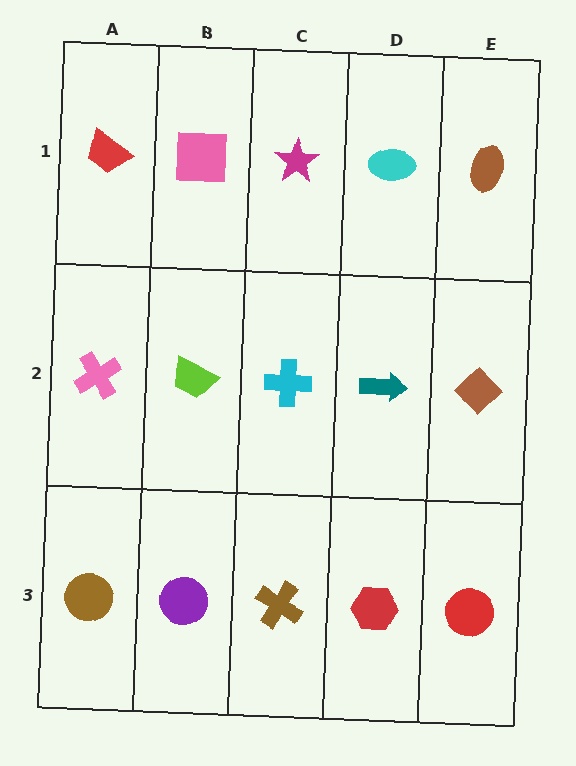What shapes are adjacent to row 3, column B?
A lime trapezoid (row 2, column B), a brown circle (row 3, column A), a brown cross (row 3, column C).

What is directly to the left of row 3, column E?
A red hexagon.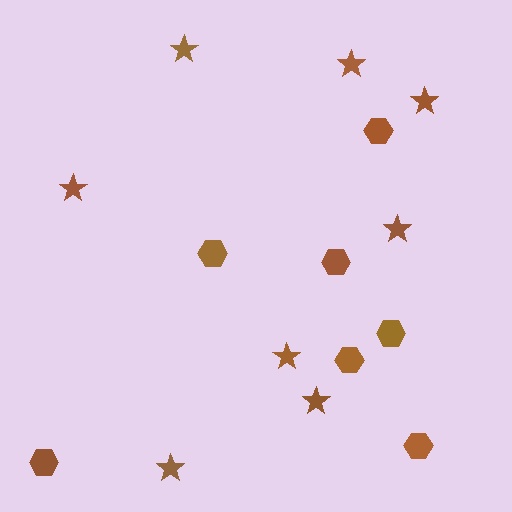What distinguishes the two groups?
There are 2 groups: one group of hexagons (7) and one group of stars (8).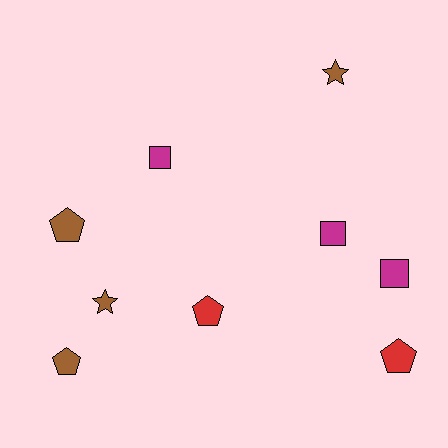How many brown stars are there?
There are 2 brown stars.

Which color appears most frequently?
Brown, with 4 objects.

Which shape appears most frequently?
Pentagon, with 4 objects.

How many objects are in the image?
There are 9 objects.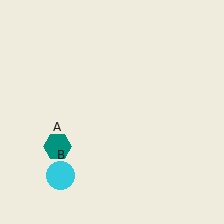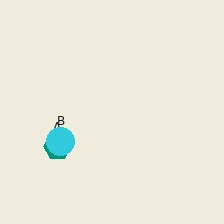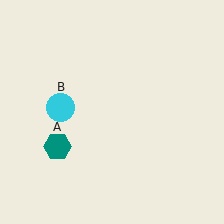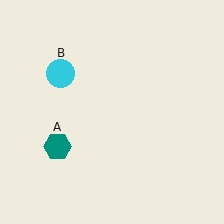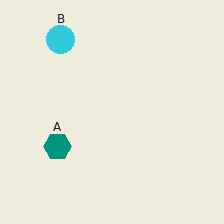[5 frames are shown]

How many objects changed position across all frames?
1 object changed position: cyan circle (object B).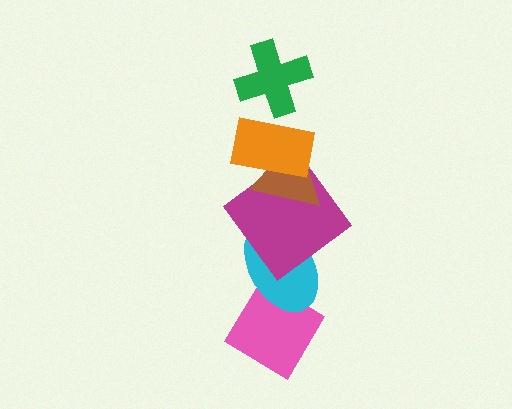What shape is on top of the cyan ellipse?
The magenta diamond is on top of the cyan ellipse.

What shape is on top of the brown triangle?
The orange rectangle is on top of the brown triangle.